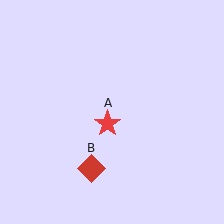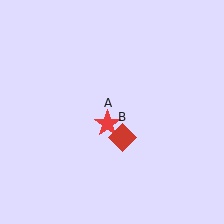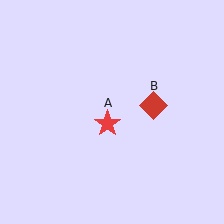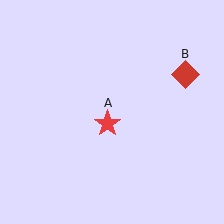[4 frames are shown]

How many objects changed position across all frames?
1 object changed position: red diamond (object B).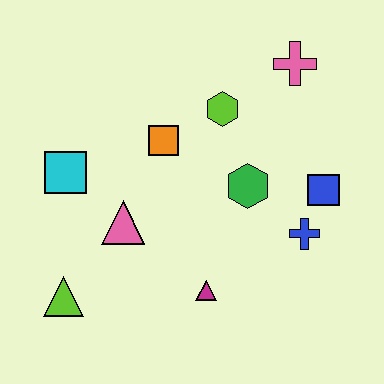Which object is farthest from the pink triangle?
The pink cross is farthest from the pink triangle.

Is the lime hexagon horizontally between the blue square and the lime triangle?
Yes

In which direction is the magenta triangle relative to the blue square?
The magenta triangle is to the left of the blue square.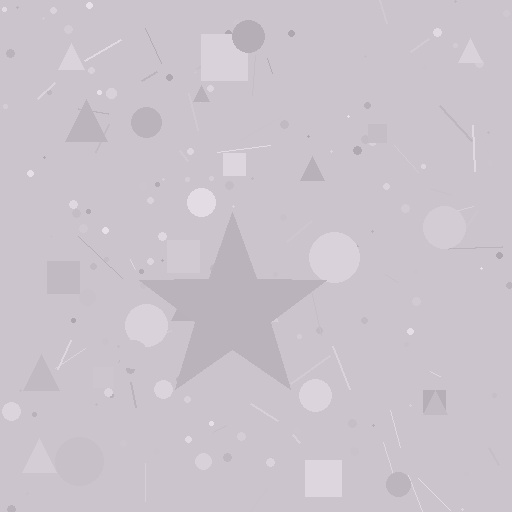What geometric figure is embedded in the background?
A star is embedded in the background.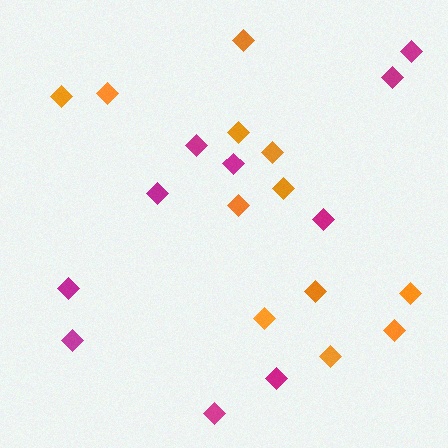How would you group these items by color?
There are 2 groups: one group of orange diamonds (12) and one group of magenta diamonds (10).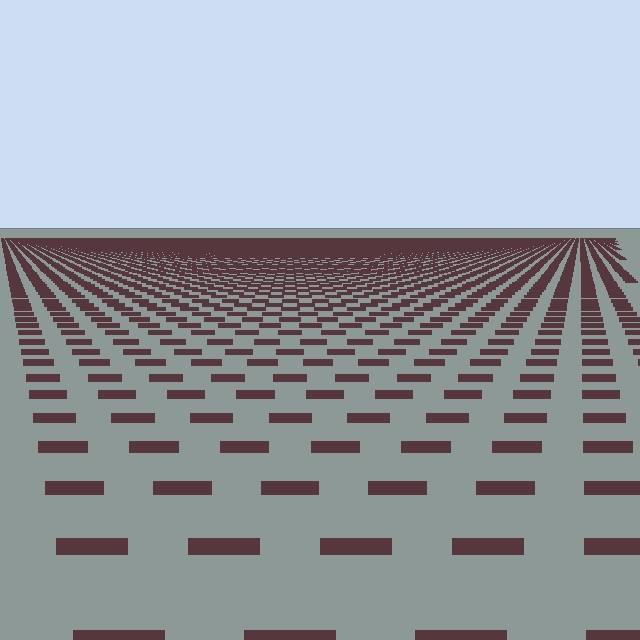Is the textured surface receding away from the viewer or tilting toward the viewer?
The surface is receding away from the viewer. Texture elements get smaller and denser toward the top.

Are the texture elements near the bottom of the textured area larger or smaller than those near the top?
Larger. Near the bottom, elements are closer to the viewer and appear at a bigger on-screen size.